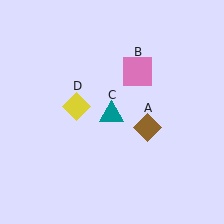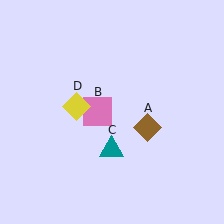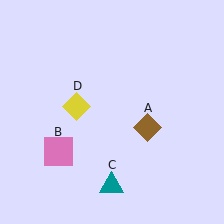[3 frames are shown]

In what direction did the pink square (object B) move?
The pink square (object B) moved down and to the left.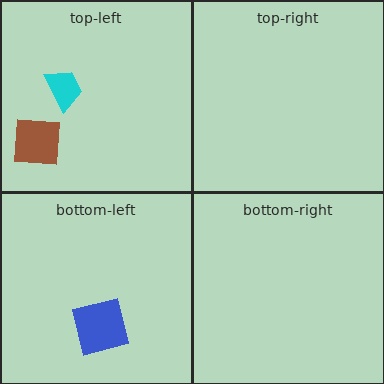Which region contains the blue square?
The bottom-left region.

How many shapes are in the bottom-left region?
1.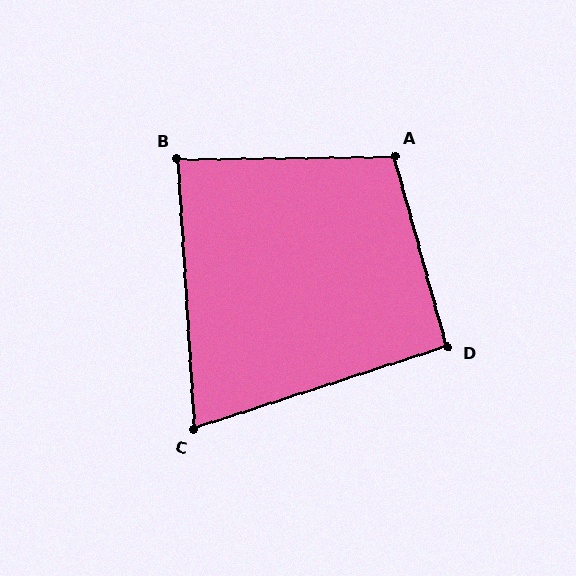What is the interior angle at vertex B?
Approximately 87 degrees (approximately right).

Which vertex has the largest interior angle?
A, at approximately 105 degrees.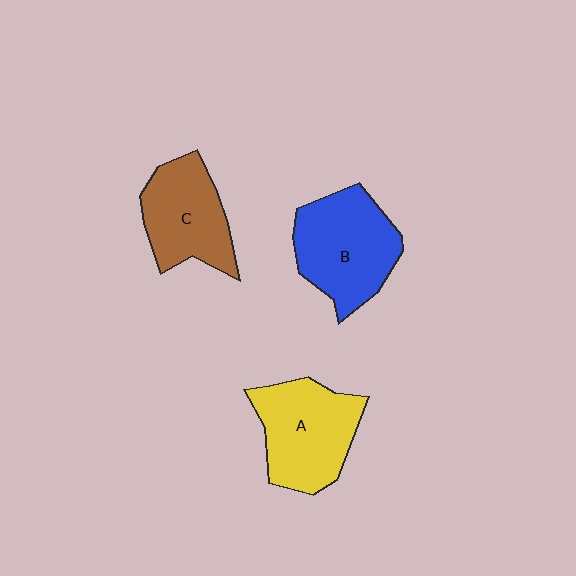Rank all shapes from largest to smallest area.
From largest to smallest: B (blue), A (yellow), C (brown).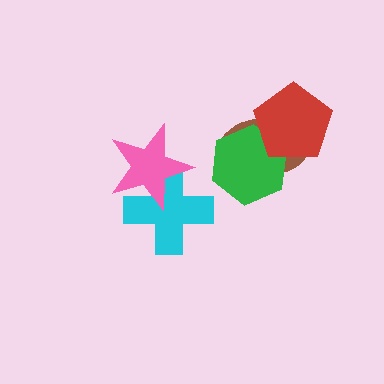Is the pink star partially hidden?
No, no other shape covers it.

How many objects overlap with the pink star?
1 object overlaps with the pink star.